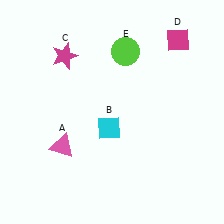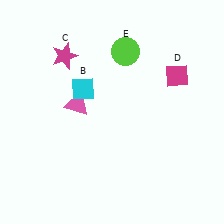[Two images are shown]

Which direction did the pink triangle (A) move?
The pink triangle (A) moved up.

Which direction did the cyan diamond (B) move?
The cyan diamond (B) moved up.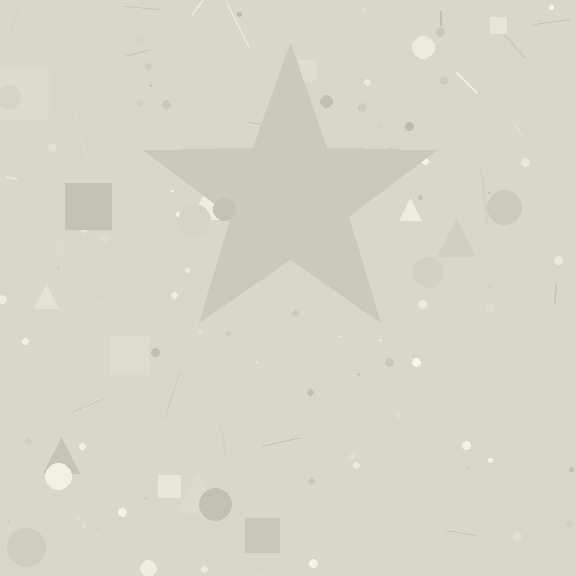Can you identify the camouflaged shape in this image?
The camouflaged shape is a star.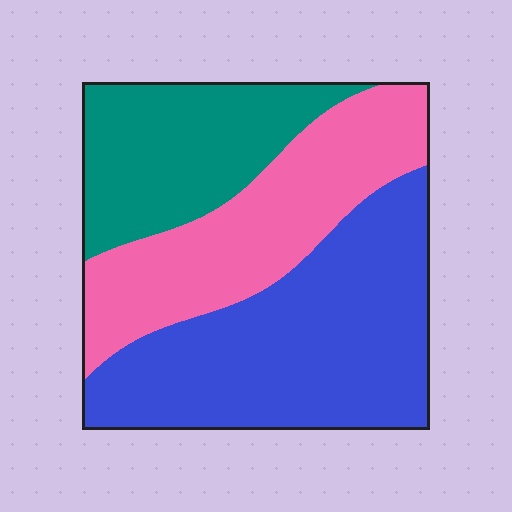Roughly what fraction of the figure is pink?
Pink covers roughly 30% of the figure.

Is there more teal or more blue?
Blue.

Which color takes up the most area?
Blue, at roughly 45%.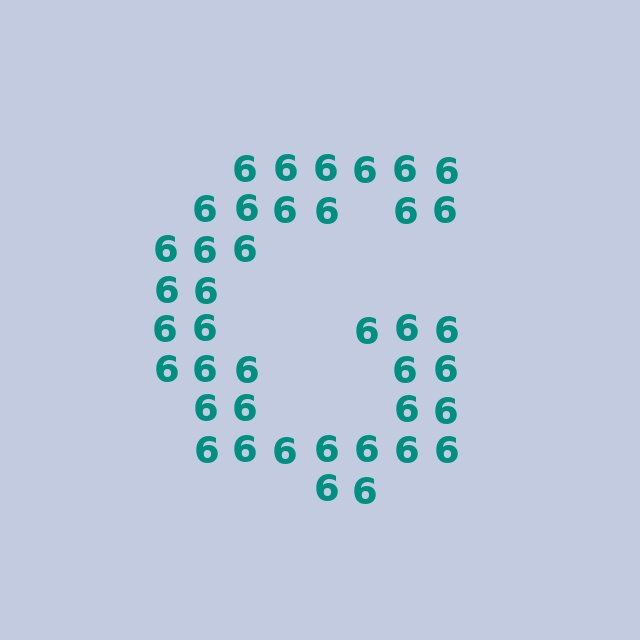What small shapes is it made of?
It is made of small digit 6's.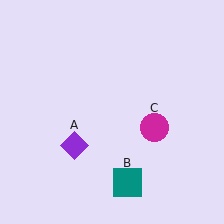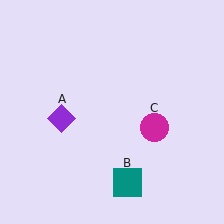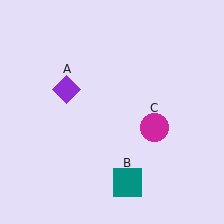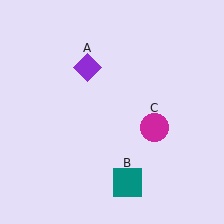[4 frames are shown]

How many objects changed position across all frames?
1 object changed position: purple diamond (object A).